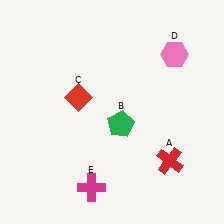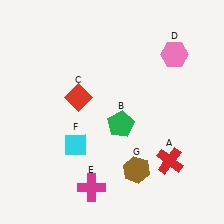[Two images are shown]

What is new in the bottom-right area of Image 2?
A brown hexagon (G) was added in the bottom-right area of Image 2.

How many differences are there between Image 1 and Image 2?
There are 2 differences between the two images.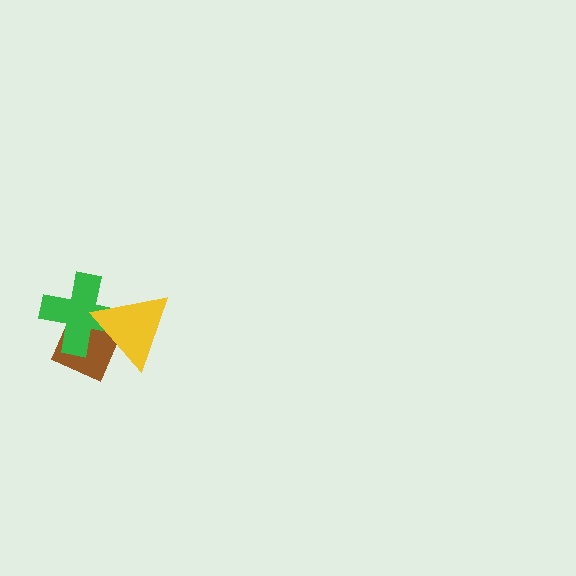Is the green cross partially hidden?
Yes, it is partially covered by another shape.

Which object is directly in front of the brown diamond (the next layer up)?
The green cross is directly in front of the brown diamond.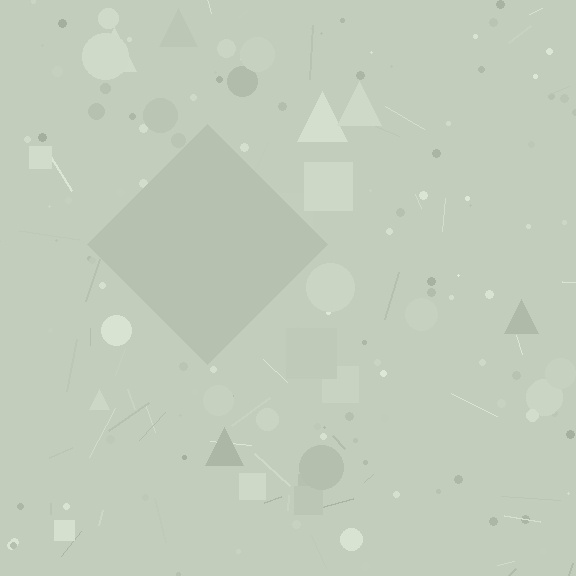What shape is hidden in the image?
A diamond is hidden in the image.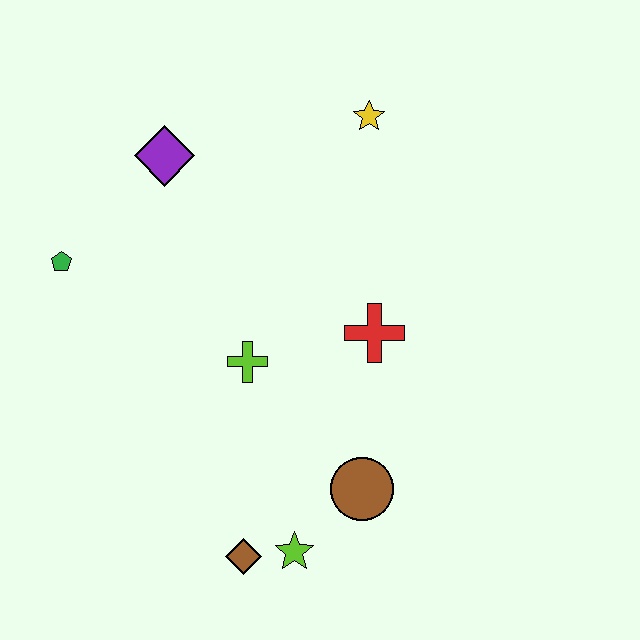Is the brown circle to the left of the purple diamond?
No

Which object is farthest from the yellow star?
The brown diamond is farthest from the yellow star.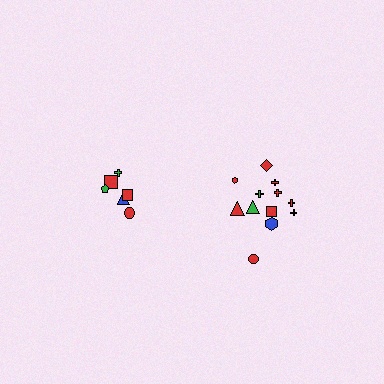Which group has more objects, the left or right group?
The right group.